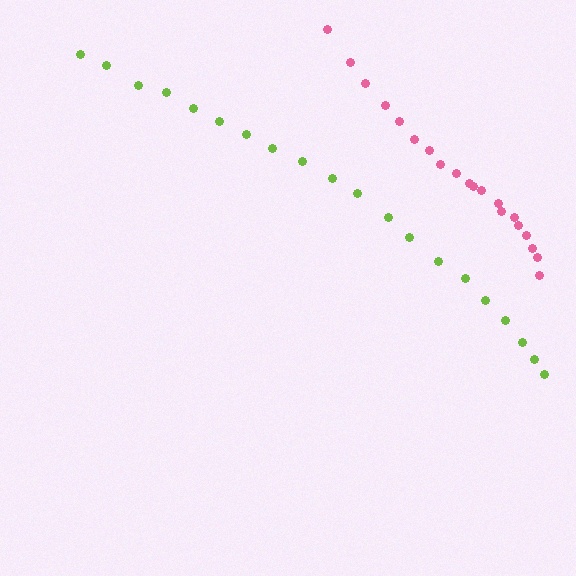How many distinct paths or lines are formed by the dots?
There are 2 distinct paths.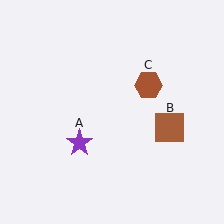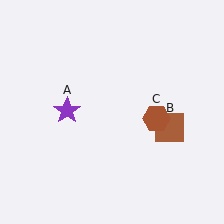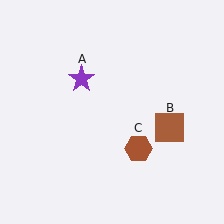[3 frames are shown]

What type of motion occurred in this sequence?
The purple star (object A), brown hexagon (object C) rotated clockwise around the center of the scene.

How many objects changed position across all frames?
2 objects changed position: purple star (object A), brown hexagon (object C).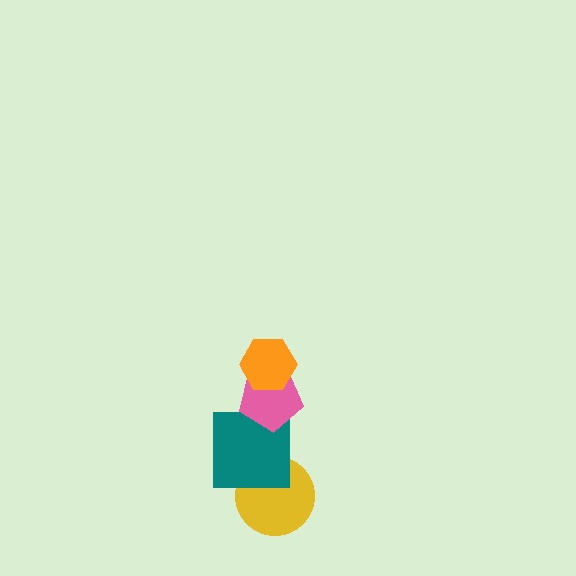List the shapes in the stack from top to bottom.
From top to bottom: the orange hexagon, the pink pentagon, the teal square, the yellow circle.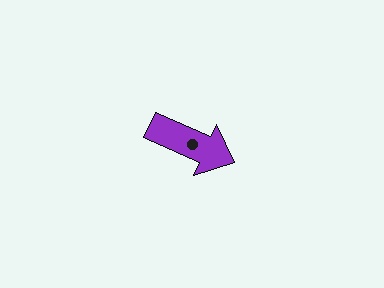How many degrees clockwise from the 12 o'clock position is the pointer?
Approximately 114 degrees.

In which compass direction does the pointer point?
Southeast.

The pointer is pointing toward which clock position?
Roughly 4 o'clock.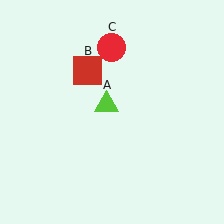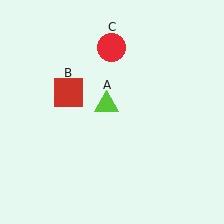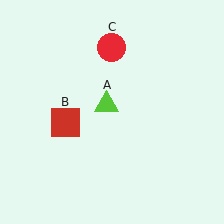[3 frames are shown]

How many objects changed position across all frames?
1 object changed position: red square (object B).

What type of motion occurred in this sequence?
The red square (object B) rotated counterclockwise around the center of the scene.